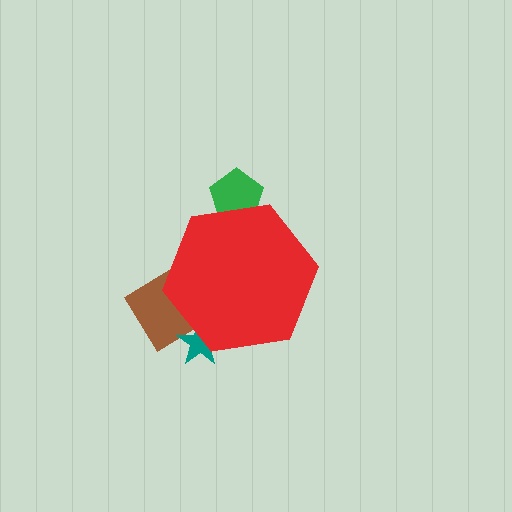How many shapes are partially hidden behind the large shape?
3 shapes are partially hidden.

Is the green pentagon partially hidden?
Yes, the green pentagon is partially hidden behind the red hexagon.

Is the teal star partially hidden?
Yes, the teal star is partially hidden behind the red hexagon.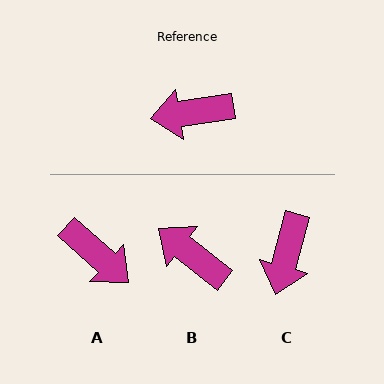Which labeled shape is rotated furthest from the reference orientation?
A, about 130 degrees away.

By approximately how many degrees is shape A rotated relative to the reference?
Approximately 130 degrees counter-clockwise.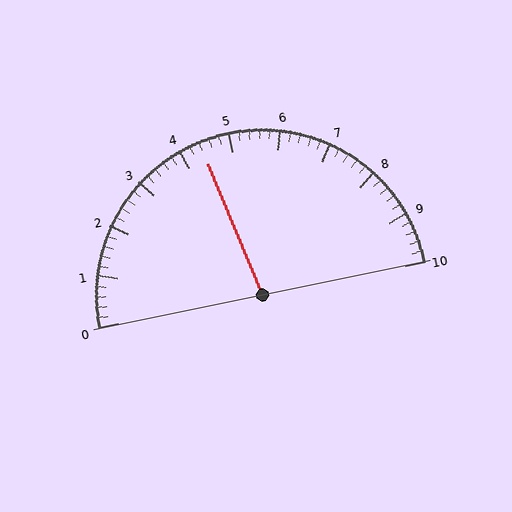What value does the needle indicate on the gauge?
The needle indicates approximately 4.4.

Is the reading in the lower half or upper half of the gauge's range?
The reading is in the lower half of the range (0 to 10).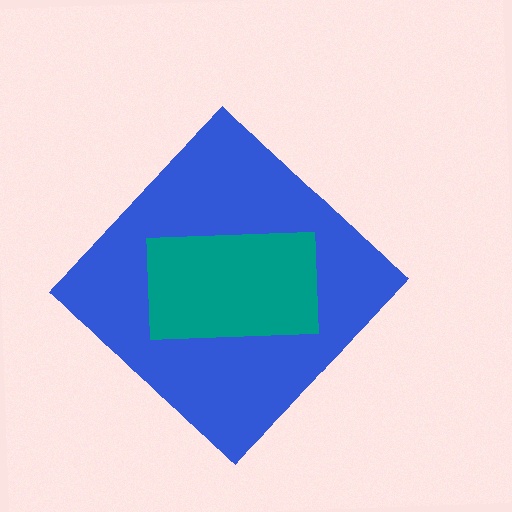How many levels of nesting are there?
2.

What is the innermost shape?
The teal rectangle.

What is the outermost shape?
The blue diamond.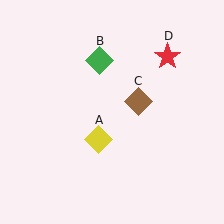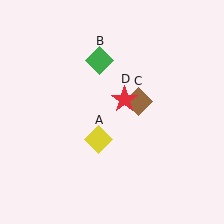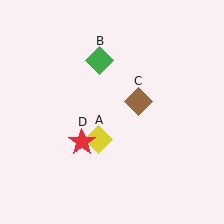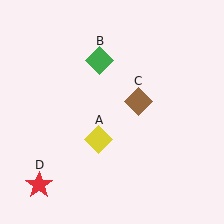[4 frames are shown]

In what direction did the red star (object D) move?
The red star (object D) moved down and to the left.